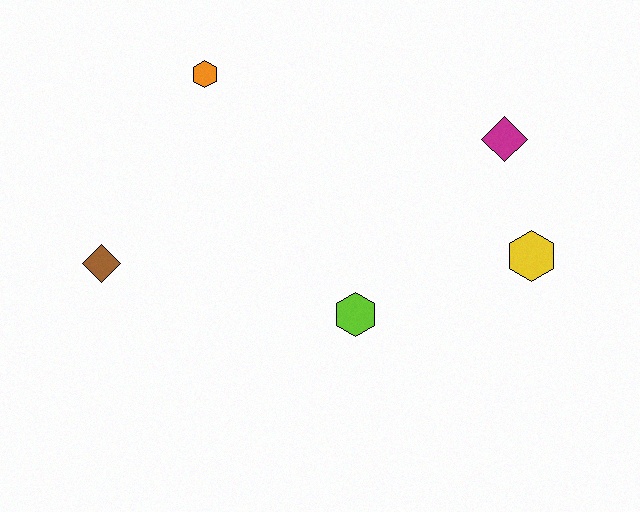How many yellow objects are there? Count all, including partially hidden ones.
There is 1 yellow object.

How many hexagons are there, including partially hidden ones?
There are 3 hexagons.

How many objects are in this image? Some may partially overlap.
There are 5 objects.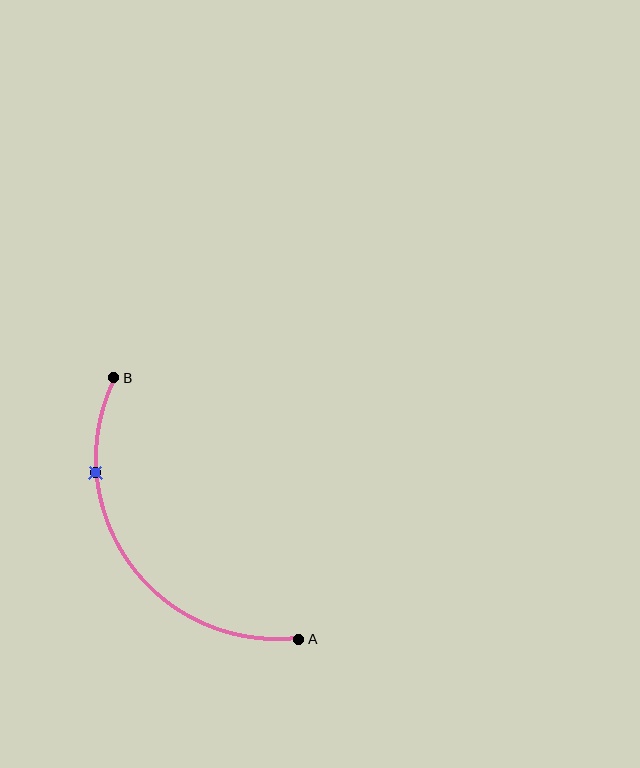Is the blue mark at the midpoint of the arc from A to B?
No. The blue mark lies on the arc but is closer to endpoint B. The arc midpoint would be at the point on the curve equidistant along the arc from both A and B.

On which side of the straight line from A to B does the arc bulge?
The arc bulges below and to the left of the straight line connecting A and B.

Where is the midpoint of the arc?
The arc midpoint is the point on the curve farthest from the straight line joining A and B. It sits below and to the left of that line.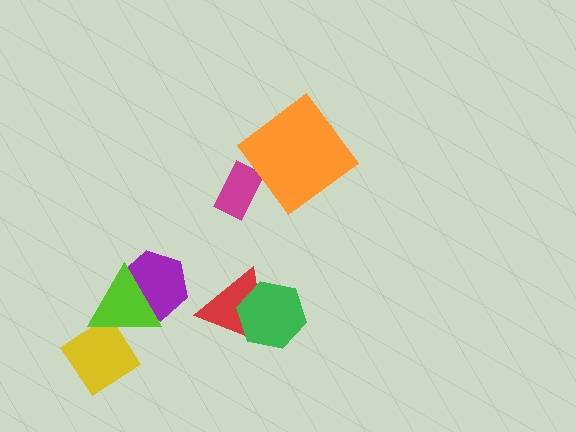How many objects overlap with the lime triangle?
2 objects overlap with the lime triangle.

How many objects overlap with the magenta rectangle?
0 objects overlap with the magenta rectangle.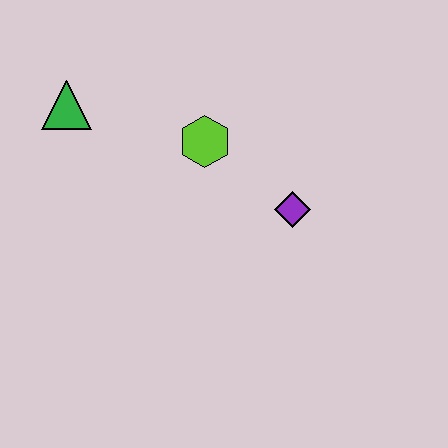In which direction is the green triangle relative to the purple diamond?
The green triangle is to the left of the purple diamond.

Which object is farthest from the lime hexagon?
The green triangle is farthest from the lime hexagon.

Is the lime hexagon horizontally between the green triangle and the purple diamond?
Yes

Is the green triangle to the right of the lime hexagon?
No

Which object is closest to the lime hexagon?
The purple diamond is closest to the lime hexagon.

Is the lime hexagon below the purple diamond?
No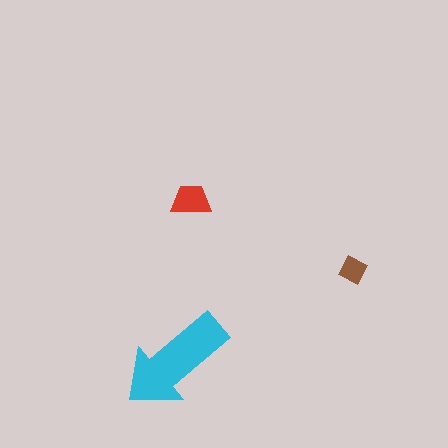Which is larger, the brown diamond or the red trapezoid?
The red trapezoid.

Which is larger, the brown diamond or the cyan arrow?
The cyan arrow.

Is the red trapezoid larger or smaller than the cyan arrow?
Smaller.